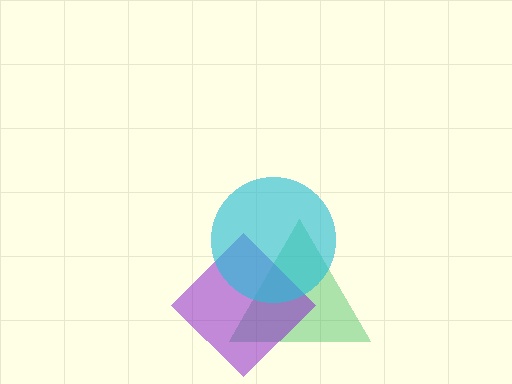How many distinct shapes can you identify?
There are 3 distinct shapes: a green triangle, a purple diamond, a cyan circle.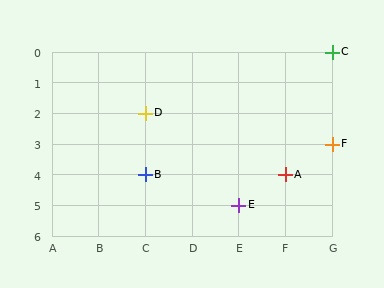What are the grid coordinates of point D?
Point D is at grid coordinates (C, 2).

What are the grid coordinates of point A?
Point A is at grid coordinates (F, 4).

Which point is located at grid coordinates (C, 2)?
Point D is at (C, 2).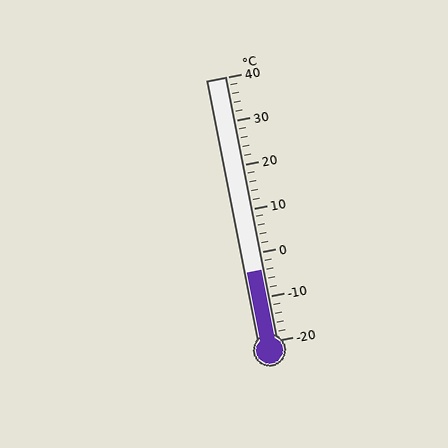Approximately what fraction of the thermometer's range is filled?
The thermometer is filled to approximately 25% of its range.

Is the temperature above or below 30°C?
The temperature is below 30°C.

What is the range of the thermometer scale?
The thermometer scale ranges from -20°C to 40°C.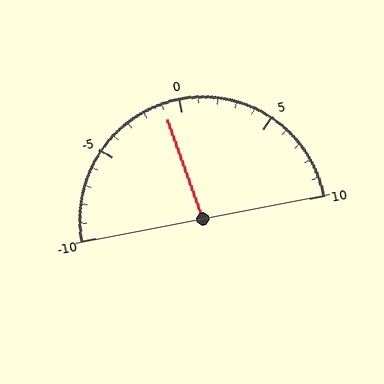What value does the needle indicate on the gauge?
The needle indicates approximately -1.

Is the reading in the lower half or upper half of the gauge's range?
The reading is in the lower half of the range (-10 to 10).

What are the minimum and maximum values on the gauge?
The gauge ranges from -10 to 10.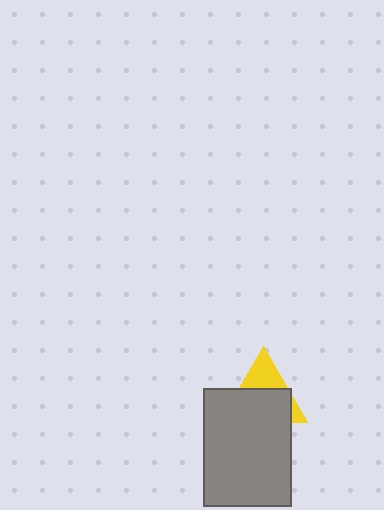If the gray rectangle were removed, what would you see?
You would see the complete yellow triangle.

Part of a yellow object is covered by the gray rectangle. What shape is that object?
It is a triangle.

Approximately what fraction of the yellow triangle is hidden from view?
Roughly 64% of the yellow triangle is hidden behind the gray rectangle.